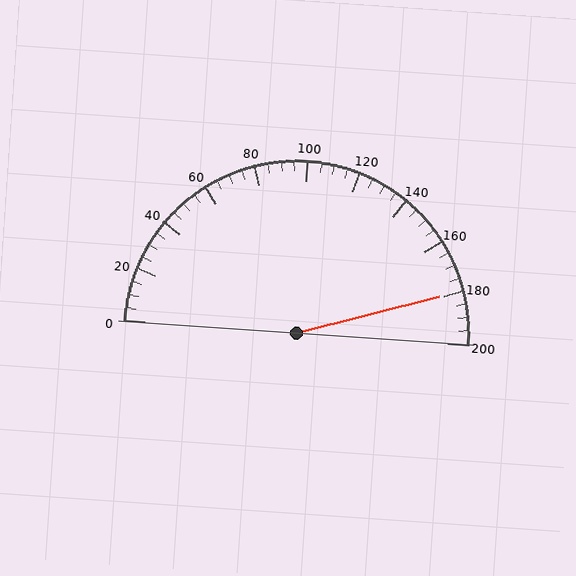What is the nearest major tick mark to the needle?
The nearest major tick mark is 180.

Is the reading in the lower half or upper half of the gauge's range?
The reading is in the upper half of the range (0 to 200).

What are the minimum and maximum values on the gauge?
The gauge ranges from 0 to 200.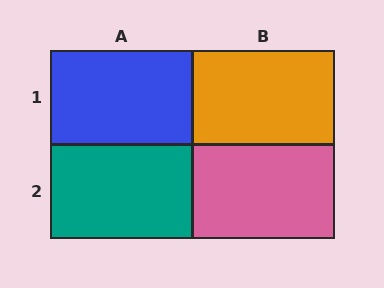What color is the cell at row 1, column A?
Blue.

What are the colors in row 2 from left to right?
Teal, pink.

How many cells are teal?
1 cell is teal.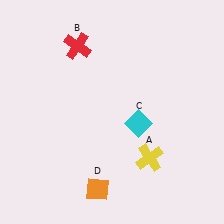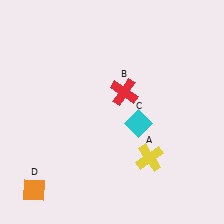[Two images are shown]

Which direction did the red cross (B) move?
The red cross (B) moved right.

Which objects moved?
The objects that moved are: the red cross (B), the orange diamond (D).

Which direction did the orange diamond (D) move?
The orange diamond (D) moved left.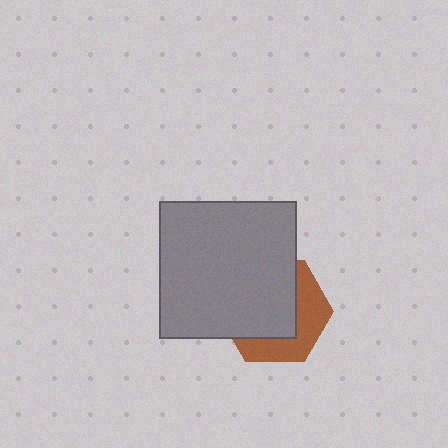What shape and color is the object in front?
The object in front is a gray square.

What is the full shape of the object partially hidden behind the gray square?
The partially hidden object is a brown hexagon.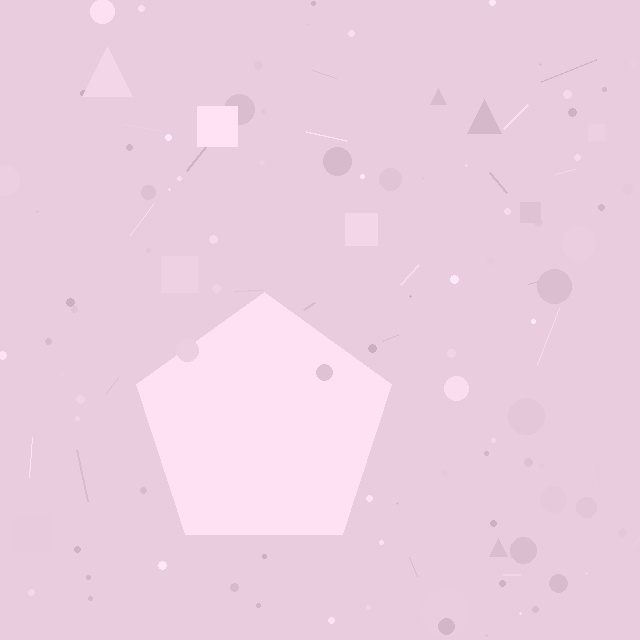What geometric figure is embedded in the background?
A pentagon is embedded in the background.